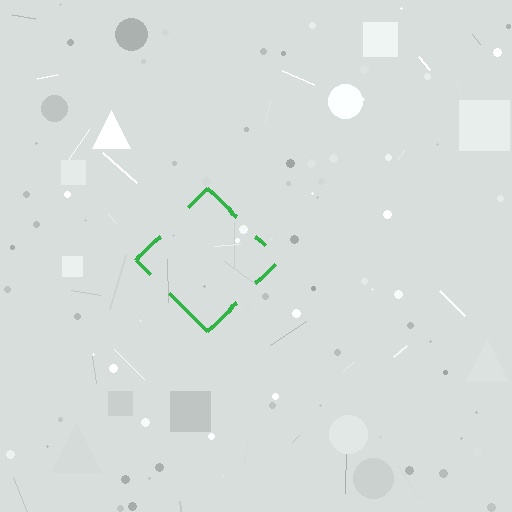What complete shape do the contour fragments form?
The contour fragments form a diamond.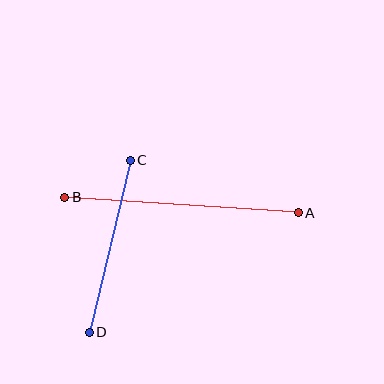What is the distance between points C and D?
The distance is approximately 177 pixels.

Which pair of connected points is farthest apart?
Points A and B are farthest apart.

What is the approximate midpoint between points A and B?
The midpoint is at approximately (181, 205) pixels.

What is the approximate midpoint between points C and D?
The midpoint is at approximately (110, 246) pixels.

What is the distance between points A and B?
The distance is approximately 234 pixels.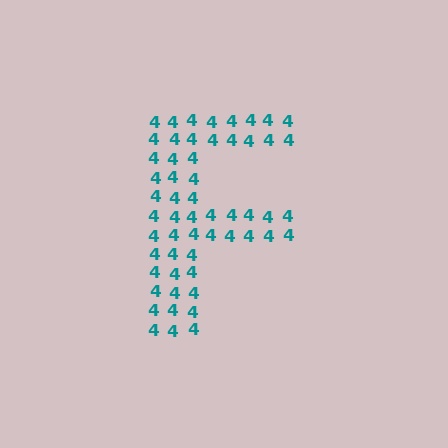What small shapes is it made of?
It is made of small digit 4's.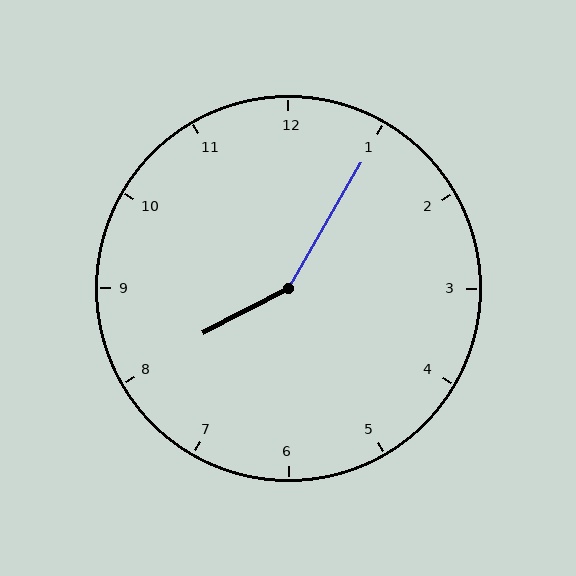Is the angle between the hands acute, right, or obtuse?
It is obtuse.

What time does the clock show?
8:05.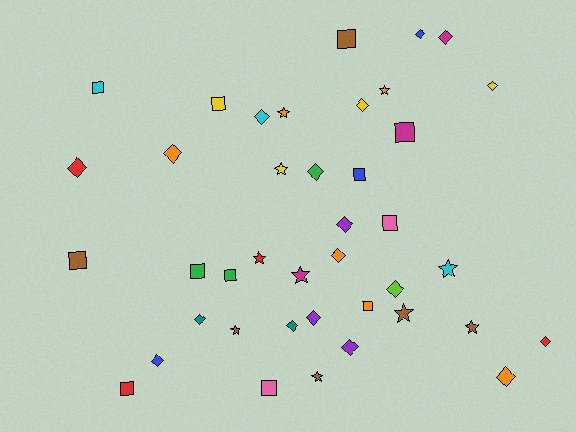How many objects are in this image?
There are 40 objects.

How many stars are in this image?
There are 10 stars.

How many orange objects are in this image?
There are 6 orange objects.